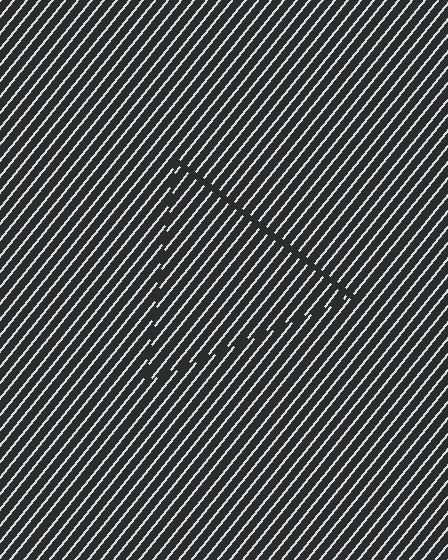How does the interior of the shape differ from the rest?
The interior of the shape contains the same grating, shifted by half a period — the contour is defined by the phase discontinuity where line-ends from the inner and outer gratings abut.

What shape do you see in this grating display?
An illusory triangle. The interior of the shape contains the same grating, shifted by half a period — the contour is defined by the phase discontinuity where line-ends from the inner and outer gratings abut.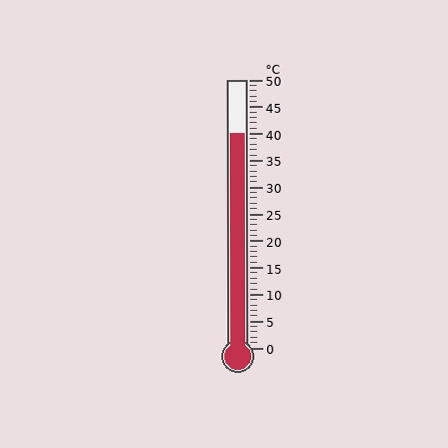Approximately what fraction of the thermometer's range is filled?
The thermometer is filled to approximately 80% of its range.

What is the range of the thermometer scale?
The thermometer scale ranges from 0°C to 50°C.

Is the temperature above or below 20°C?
The temperature is above 20°C.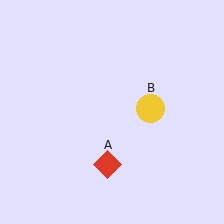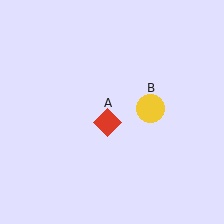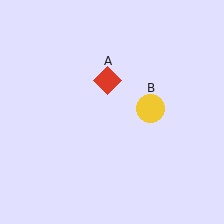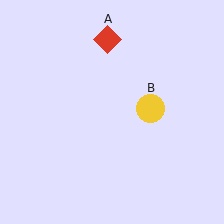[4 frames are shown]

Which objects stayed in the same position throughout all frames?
Yellow circle (object B) remained stationary.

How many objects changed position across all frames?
1 object changed position: red diamond (object A).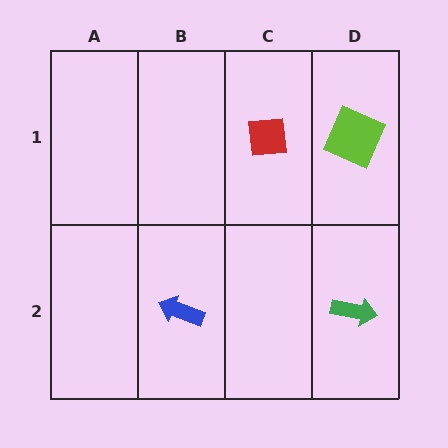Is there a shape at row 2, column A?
No, that cell is empty.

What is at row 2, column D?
A green arrow.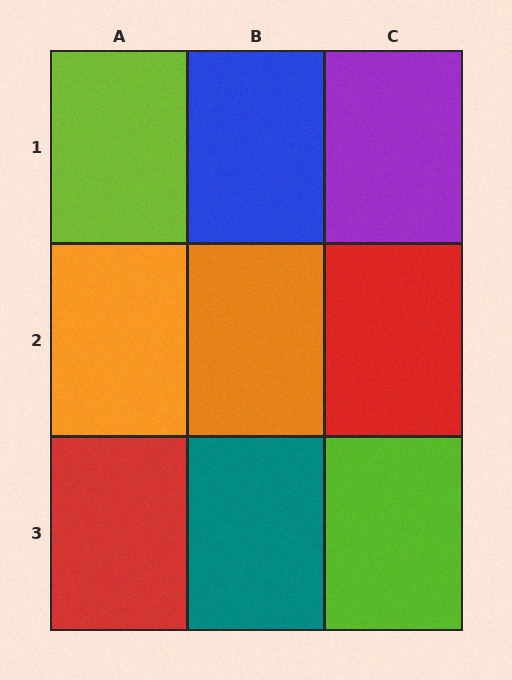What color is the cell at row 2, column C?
Red.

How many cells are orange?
2 cells are orange.